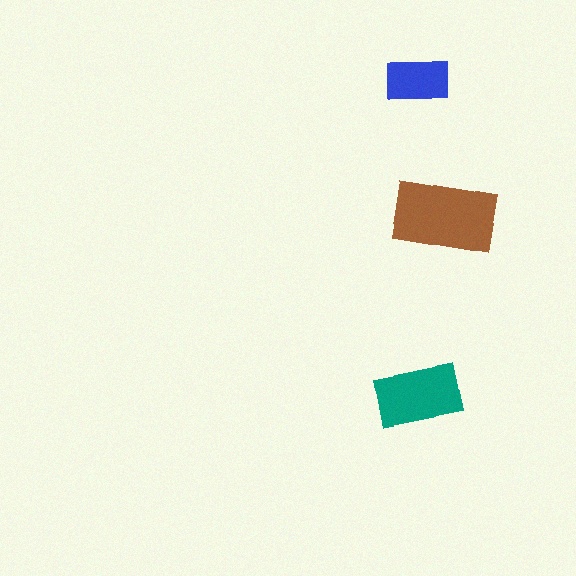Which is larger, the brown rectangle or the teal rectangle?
The brown one.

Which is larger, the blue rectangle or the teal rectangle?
The teal one.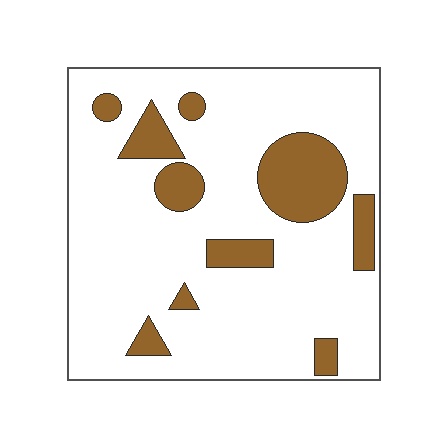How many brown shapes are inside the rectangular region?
10.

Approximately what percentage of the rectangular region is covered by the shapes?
Approximately 20%.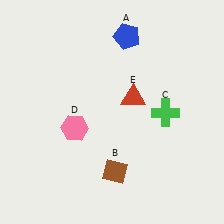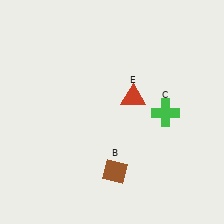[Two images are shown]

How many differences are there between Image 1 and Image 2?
There are 2 differences between the two images.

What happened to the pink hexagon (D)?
The pink hexagon (D) was removed in Image 2. It was in the bottom-left area of Image 1.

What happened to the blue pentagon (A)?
The blue pentagon (A) was removed in Image 2. It was in the top-right area of Image 1.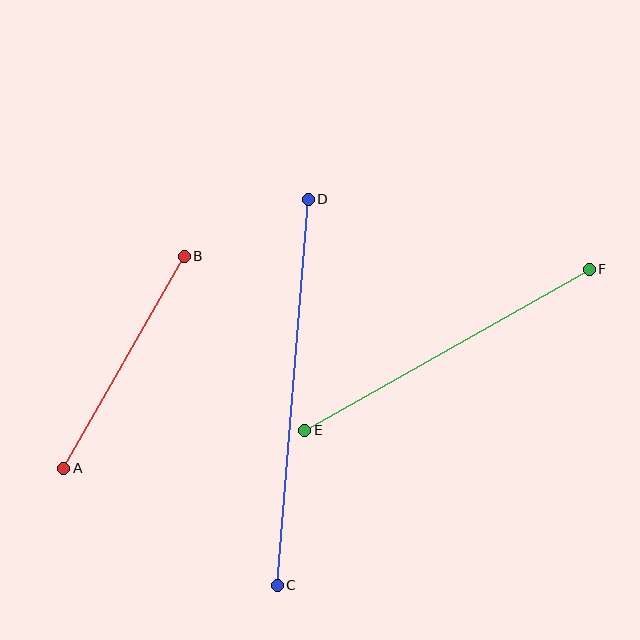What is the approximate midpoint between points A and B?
The midpoint is at approximately (124, 362) pixels.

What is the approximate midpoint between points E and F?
The midpoint is at approximately (447, 350) pixels.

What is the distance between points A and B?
The distance is approximately 244 pixels.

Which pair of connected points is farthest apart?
Points C and D are farthest apart.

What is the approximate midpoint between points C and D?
The midpoint is at approximately (293, 392) pixels.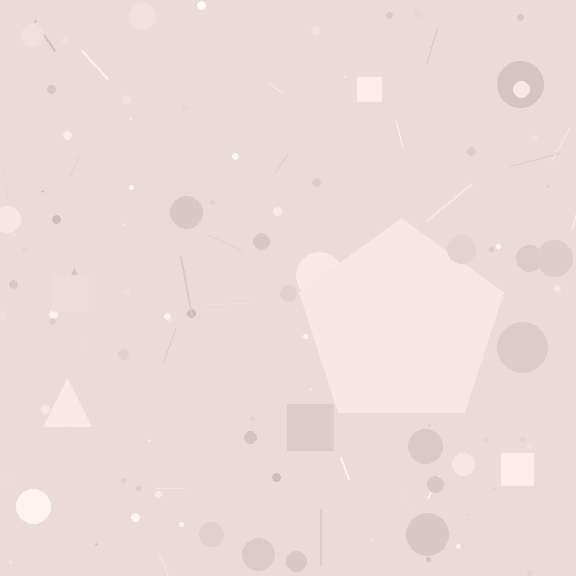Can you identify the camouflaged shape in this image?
The camouflaged shape is a pentagon.